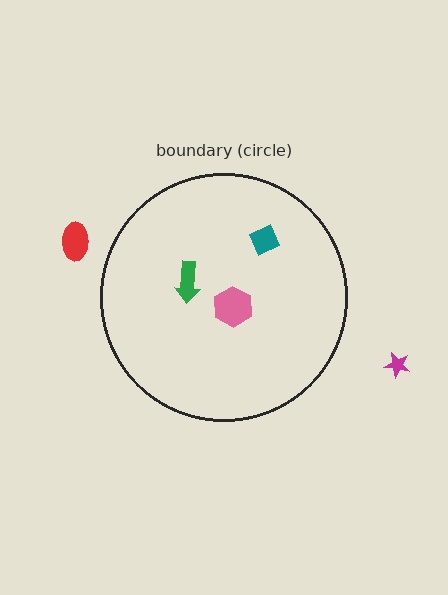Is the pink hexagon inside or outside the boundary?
Inside.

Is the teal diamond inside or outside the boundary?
Inside.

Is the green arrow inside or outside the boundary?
Inside.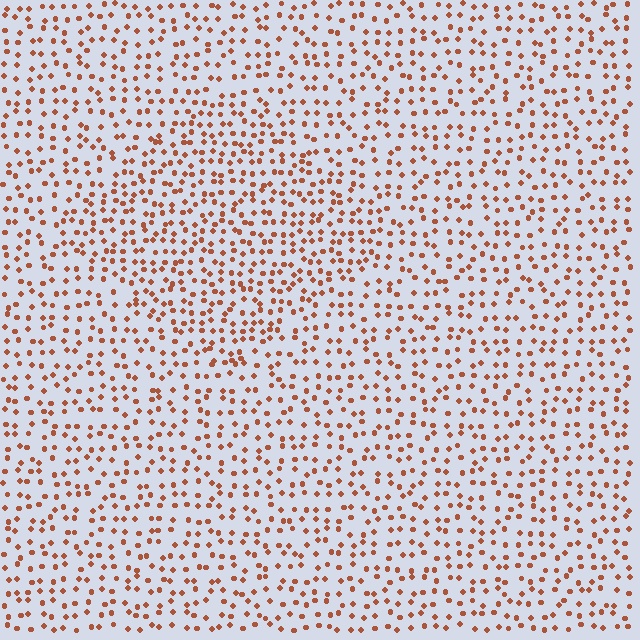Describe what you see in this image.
The image contains small brown elements arranged at two different densities. A diamond-shaped region is visible where the elements are more densely packed than the surrounding area.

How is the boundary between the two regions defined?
The boundary is defined by a change in element density (approximately 1.5x ratio). All elements are the same color, size, and shape.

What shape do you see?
I see a diamond.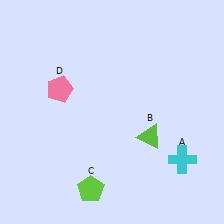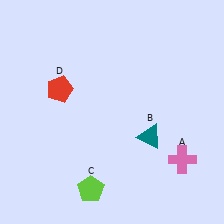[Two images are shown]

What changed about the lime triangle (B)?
In Image 1, B is lime. In Image 2, it changed to teal.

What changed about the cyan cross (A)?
In Image 1, A is cyan. In Image 2, it changed to pink.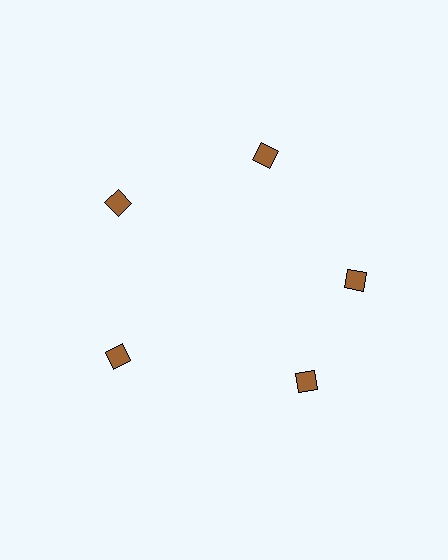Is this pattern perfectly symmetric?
No. The 5 brown diamonds are arranged in a ring, but one element near the 5 o'clock position is rotated out of alignment along the ring, breaking the 5-fold rotational symmetry.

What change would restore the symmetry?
The symmetry would be restored by rotating it back into even spacing with its neighbors so that all 5 diamonds sit at equal angles and equal distance from the center.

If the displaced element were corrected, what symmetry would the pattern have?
It would have 5-fold rotational symmetry — the pattern would map onto itself every 72 degrees.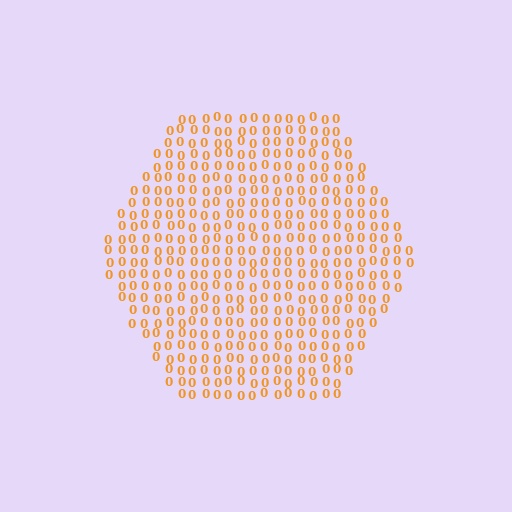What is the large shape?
The large shape is a hexagon.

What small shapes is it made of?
It is made of small digit 0's.